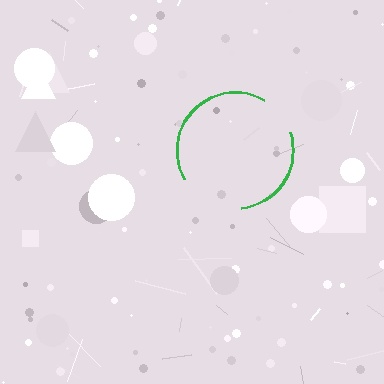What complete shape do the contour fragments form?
The contour fragments form a circle.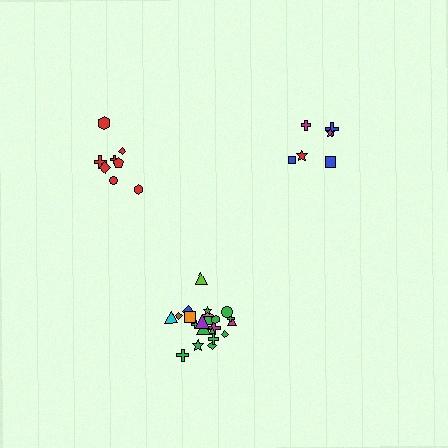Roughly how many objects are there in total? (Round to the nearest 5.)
Roughly 35 objects in total.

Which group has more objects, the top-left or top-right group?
The top-left group.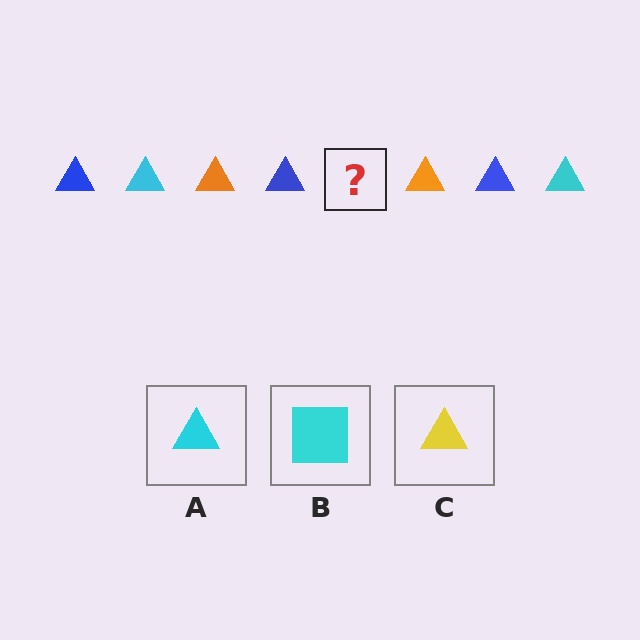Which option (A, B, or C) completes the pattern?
A.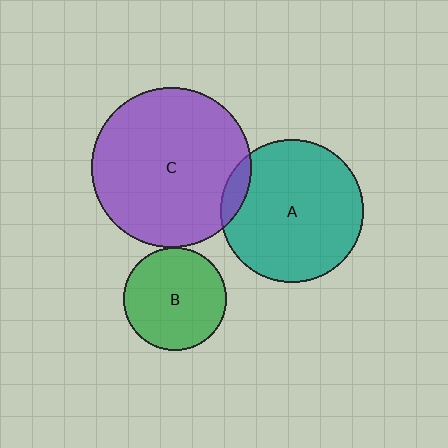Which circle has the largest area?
Circle C (purple).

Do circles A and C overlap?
Yes.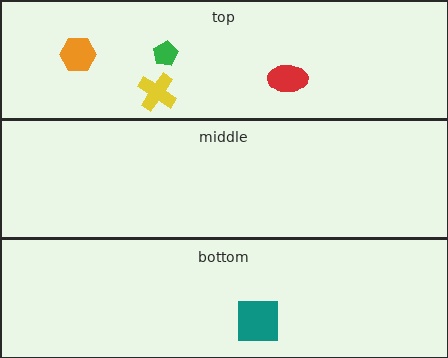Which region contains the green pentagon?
The top region.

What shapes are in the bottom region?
The teal square.